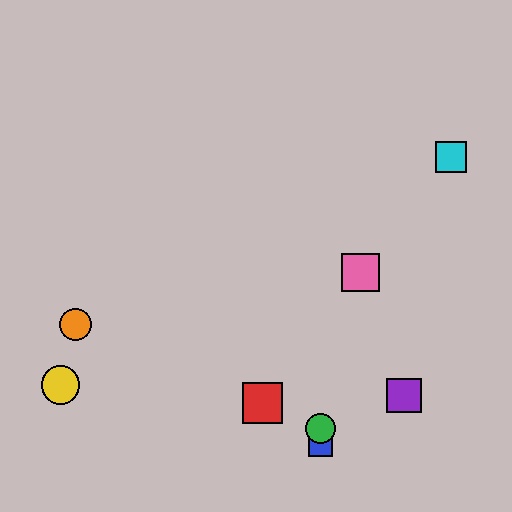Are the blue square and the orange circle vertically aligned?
No, the blue square is at x≈321 and the orange circle is at x≈75.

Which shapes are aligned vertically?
The blue square, the green circle are aligned vertically.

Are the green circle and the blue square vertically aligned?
Yes, both are at x≈321.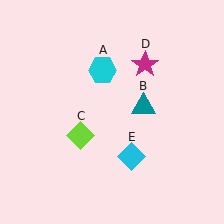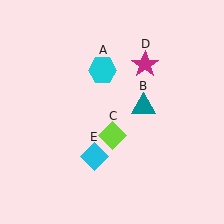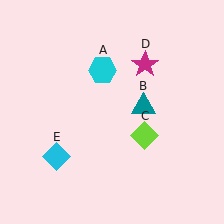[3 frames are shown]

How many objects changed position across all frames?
2 objects changed position: lime diamond (object C), cyan diamond (object E).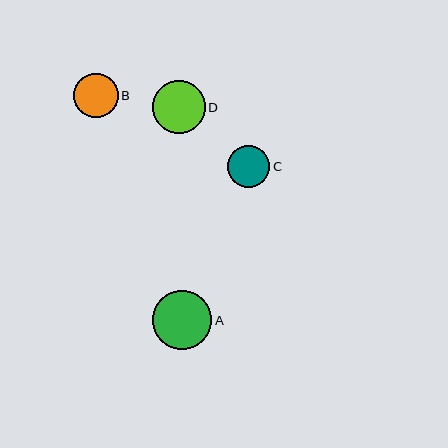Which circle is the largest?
Circle A is the largest with a size of approximately 59 pixels.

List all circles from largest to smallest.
From largest to smallest: A, D, B, C.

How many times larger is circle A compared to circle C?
Circle A is approximately 1.4 times the size of circle C.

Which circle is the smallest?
Circle C is the smallest with a size of approximately 42 pixels.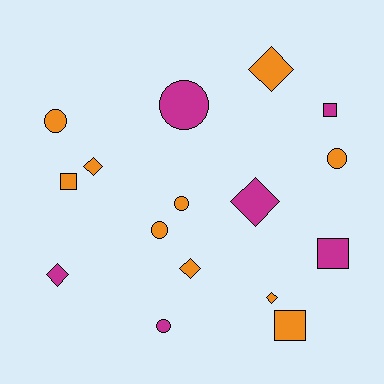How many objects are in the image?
There are 16 objects.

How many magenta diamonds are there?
There are 2 magenta diamonds.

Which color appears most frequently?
Orange, with 10 objects.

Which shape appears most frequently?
Diamond, with 6 objects.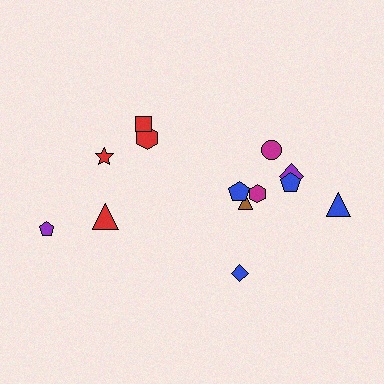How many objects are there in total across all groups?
There are 13 objects.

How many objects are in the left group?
There are 5 objects.